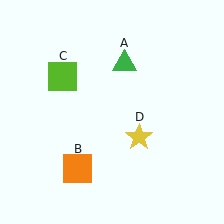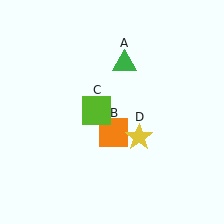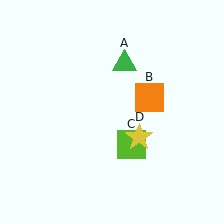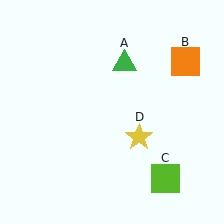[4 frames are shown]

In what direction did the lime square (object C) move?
The lime square (object C) moved down and to the right.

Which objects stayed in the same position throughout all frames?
Green triangle (object A) and yellow star (object D) remained stationary.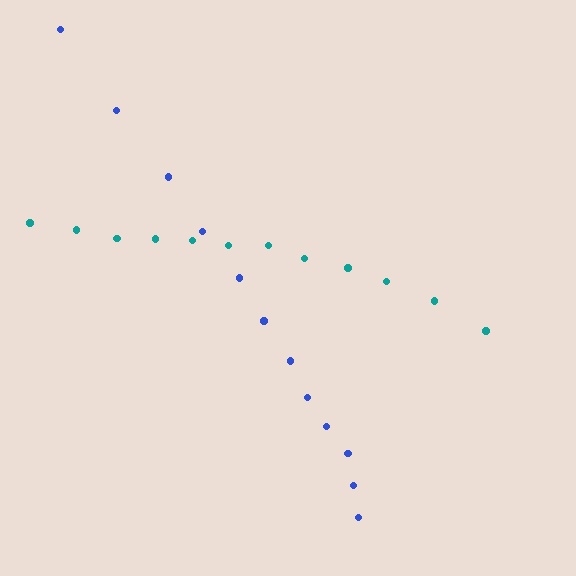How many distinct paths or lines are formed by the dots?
There are 2 distinct paths.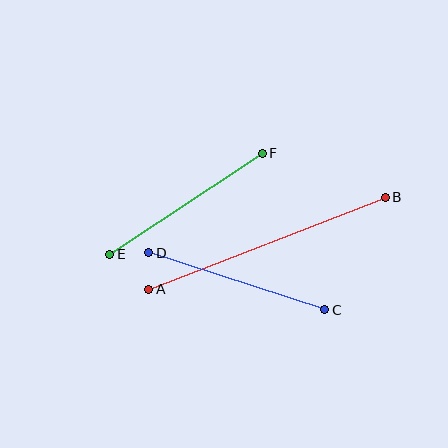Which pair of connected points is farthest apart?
Points A and B are farthest apart.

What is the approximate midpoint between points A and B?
The midpoint is at approximately (267, 243) pixels.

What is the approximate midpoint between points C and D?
The midpoint is at approximately (237, 281) pixels.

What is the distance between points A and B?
The distance is approximately 254 pixels.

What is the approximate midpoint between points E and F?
The midpoint is at approximately (186, 204) pixels.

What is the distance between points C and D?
The distance is approximately 185 pixels.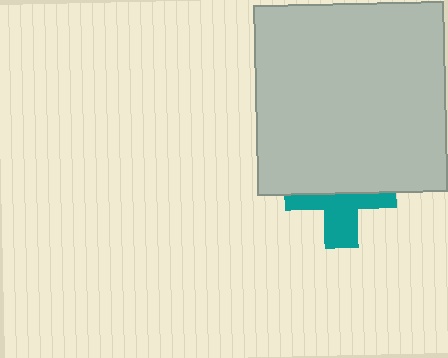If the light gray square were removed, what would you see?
You would see the complete teal cross.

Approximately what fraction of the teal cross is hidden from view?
Roughly 55% of the teal cross is hidden behind the light gray square.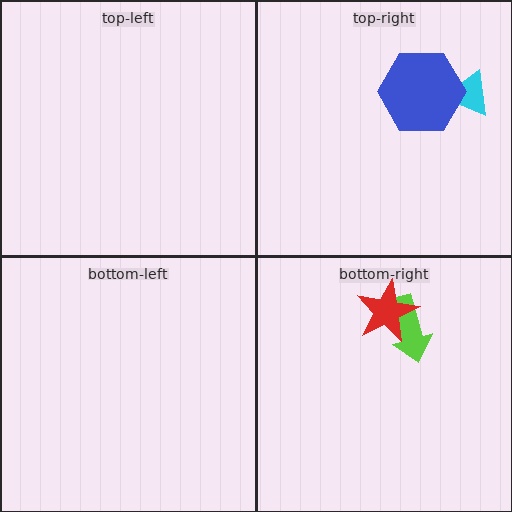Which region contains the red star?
The bottom-right region.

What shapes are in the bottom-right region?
The lime arrow, the red star.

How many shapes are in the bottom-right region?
2.